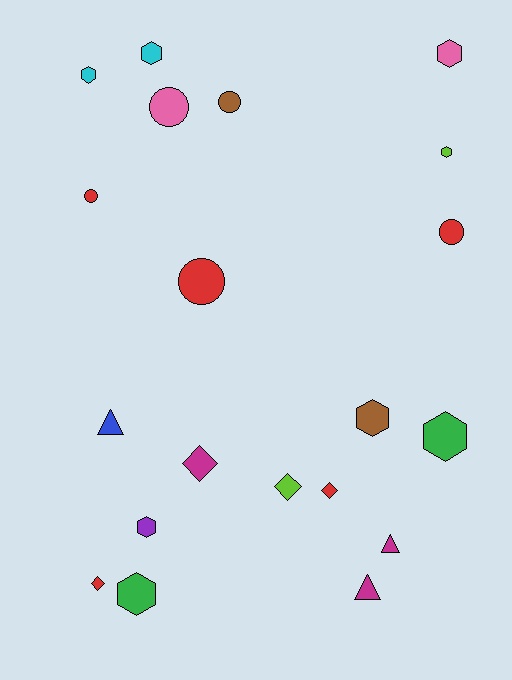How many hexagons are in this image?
There are 8 hexagons.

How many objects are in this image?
There are 20 objects.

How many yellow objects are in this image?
There are no yellow objects.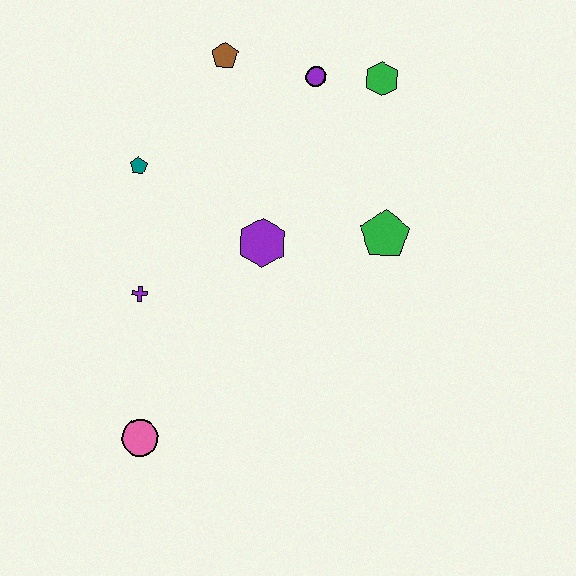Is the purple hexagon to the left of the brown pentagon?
No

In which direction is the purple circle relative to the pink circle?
The purple circle is above the pink circle.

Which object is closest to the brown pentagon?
The purple circle is closest to the brown pentagon.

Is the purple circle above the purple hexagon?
Yes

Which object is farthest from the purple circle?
The pink circle is farthest from the purple circle.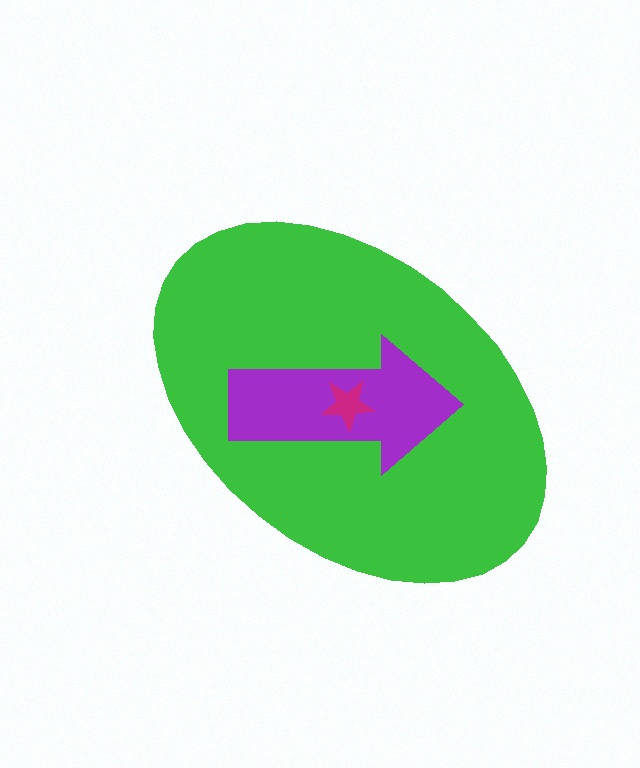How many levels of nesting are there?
3.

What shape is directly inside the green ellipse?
The purple arrow.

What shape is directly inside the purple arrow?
The magenta star.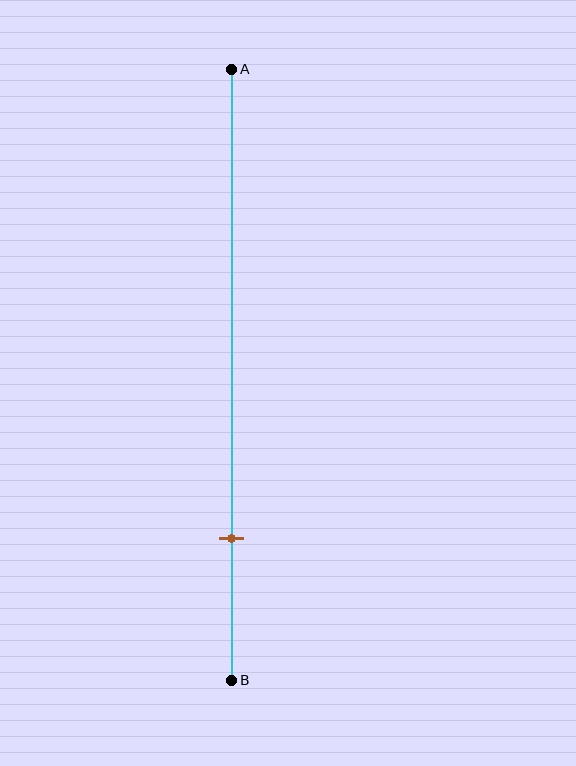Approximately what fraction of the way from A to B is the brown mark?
The brown mark is approximately 75% of the way from A to B.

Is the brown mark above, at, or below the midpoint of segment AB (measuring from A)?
The brown mark is below the midpoint of segment AB.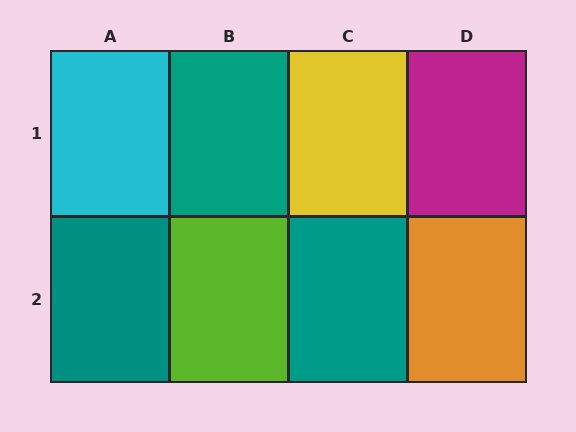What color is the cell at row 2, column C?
Teal.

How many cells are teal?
3 cells are teal.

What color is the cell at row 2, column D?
Orange.